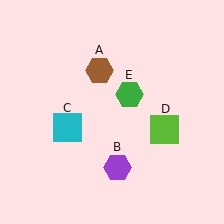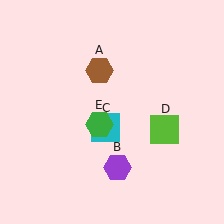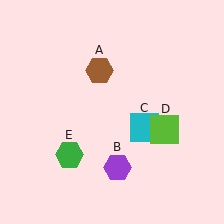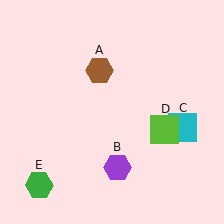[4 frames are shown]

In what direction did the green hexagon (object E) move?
The green hexagon (object E) moved down and to the left.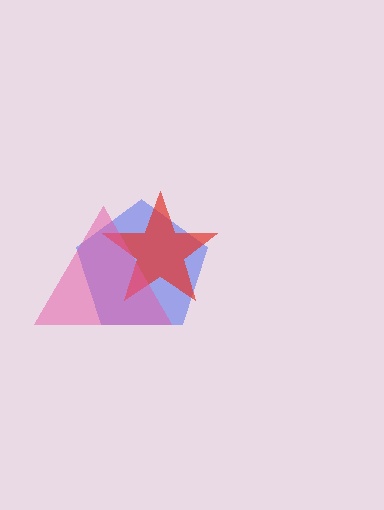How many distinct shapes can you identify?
There are 3 distinct shapes: a blue pentagon, a red star, a pink triangle.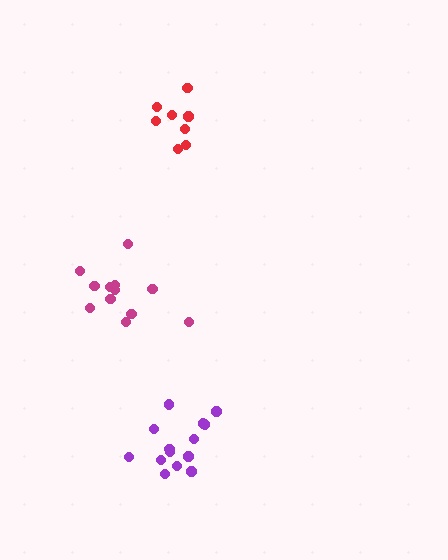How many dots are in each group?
Group 1: 8 dots, Group 2: 14 dots, Group 3: 12 dots (34 total).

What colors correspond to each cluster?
The clusters are colored: red, purple, magenta.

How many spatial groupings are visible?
There are 3 spatial groupings.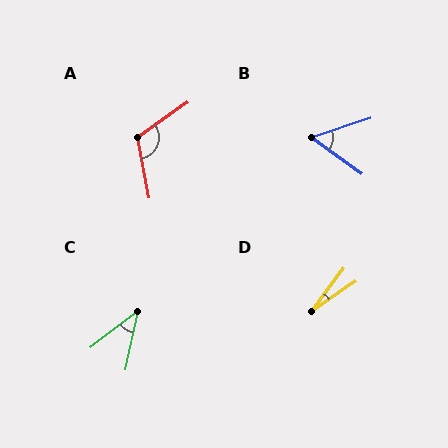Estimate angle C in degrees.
Approximately 41 degrees.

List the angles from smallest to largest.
D (19°), C (41°), B (53°), A (115°).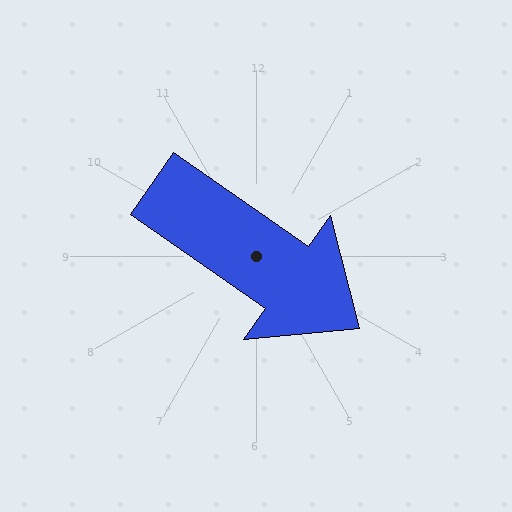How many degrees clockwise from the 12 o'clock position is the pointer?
Approximately 125 degrees.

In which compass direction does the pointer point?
Southeast.